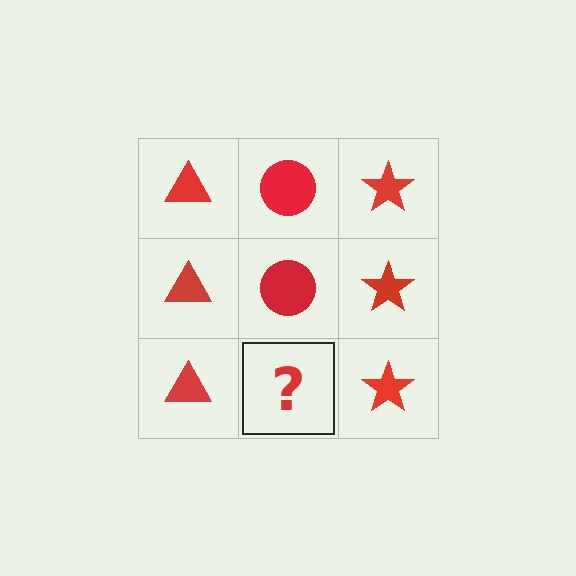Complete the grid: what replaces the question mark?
The question mark should be replaced with a red circle.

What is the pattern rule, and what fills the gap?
The rule is that each column has a consistent shape. The gap should be filled with a red circle.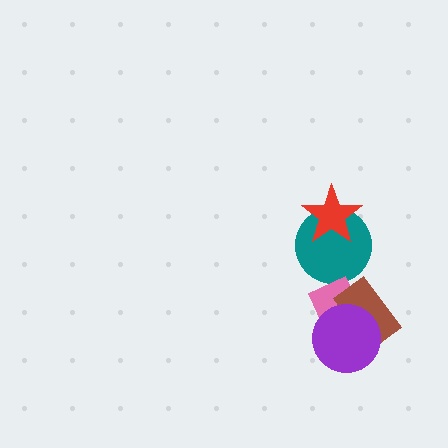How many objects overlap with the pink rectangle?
2 objects overlap with the pink rectangle.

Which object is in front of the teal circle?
The red star is in front of the teal circle.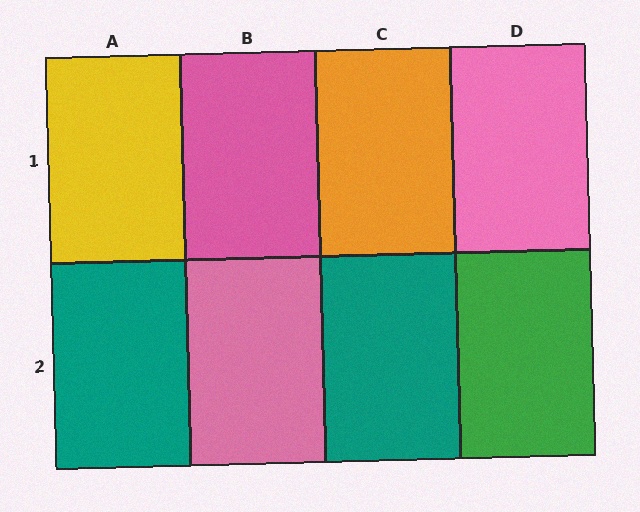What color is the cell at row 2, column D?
Green.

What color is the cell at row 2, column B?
Pink.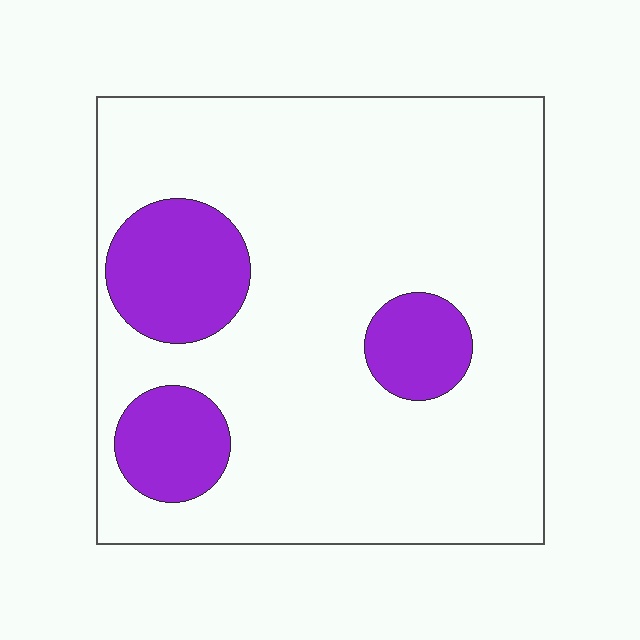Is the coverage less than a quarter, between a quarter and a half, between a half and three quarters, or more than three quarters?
Less than a quarter.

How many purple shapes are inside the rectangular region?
3.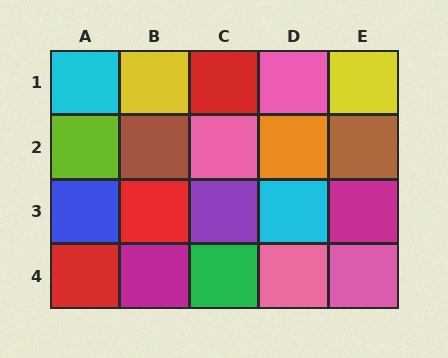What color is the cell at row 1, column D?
Pink.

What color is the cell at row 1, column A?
Cyan.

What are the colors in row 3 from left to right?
Blue, red, purple, cyan, magenta.